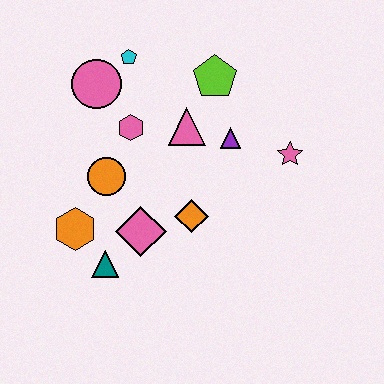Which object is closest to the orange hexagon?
The teal triangle is closest to the orange hexagon.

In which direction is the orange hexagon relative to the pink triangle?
The orange hexagon is to the left of the pink triangle.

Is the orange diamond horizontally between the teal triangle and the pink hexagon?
No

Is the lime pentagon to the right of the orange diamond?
Yes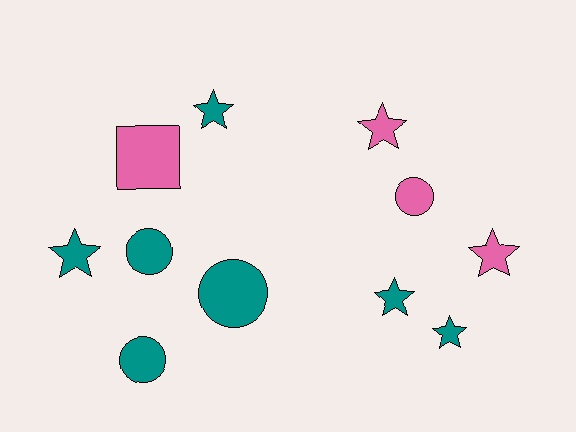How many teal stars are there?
There are 4 teal stars.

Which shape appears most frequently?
Star, with 6 objects.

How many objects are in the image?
There are 11 objects.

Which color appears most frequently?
Teal, with 7 objects.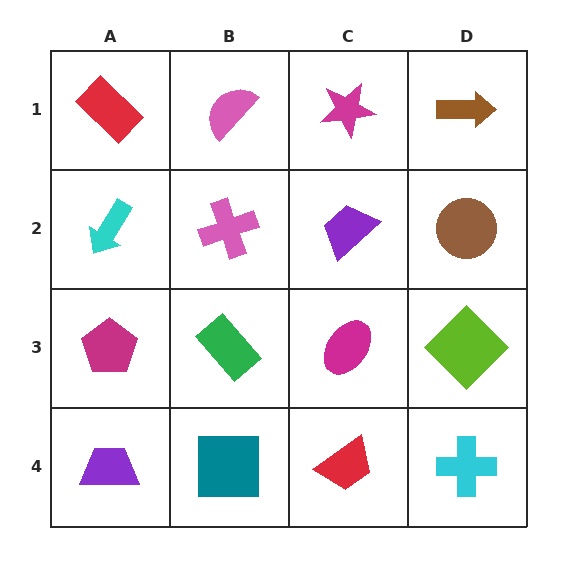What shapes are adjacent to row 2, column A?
A red rectangle (row 1, column A), a magenta pentagon (row 3, column A), a pink cross (row 2, column B).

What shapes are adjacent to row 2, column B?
A pink semicircle (row 1, column B), a green rectangle (row 3, column B), a cyan arrow (row 2, column A), a purple trapezoid (row 2, column C).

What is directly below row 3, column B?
A teal square.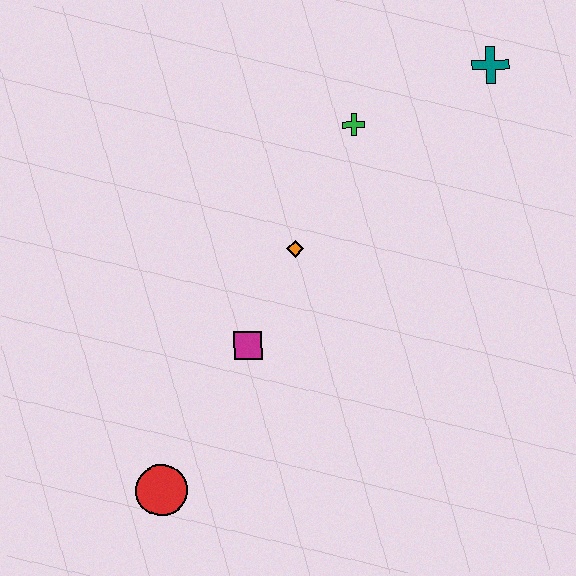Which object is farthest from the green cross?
The red circle is farthest from the green cross.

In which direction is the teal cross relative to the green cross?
The teal cross is to the right of the green cross.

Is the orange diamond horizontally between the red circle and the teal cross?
Yes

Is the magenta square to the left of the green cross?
Yes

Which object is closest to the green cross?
The orange diamond is closest to the green cross.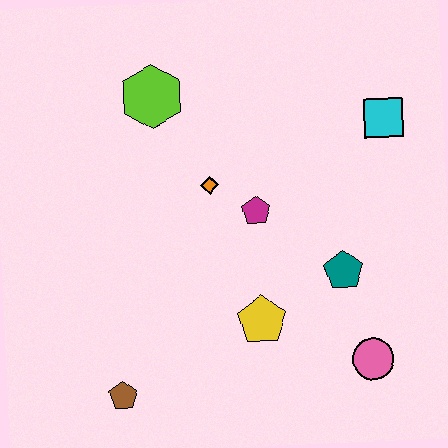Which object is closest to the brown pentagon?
The yellow pentagon is closest to the brown pentagon.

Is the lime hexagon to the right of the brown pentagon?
Yes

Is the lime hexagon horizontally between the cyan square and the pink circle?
No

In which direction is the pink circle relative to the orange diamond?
The pink circle is below the orange diamond.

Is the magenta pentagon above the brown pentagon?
Yes